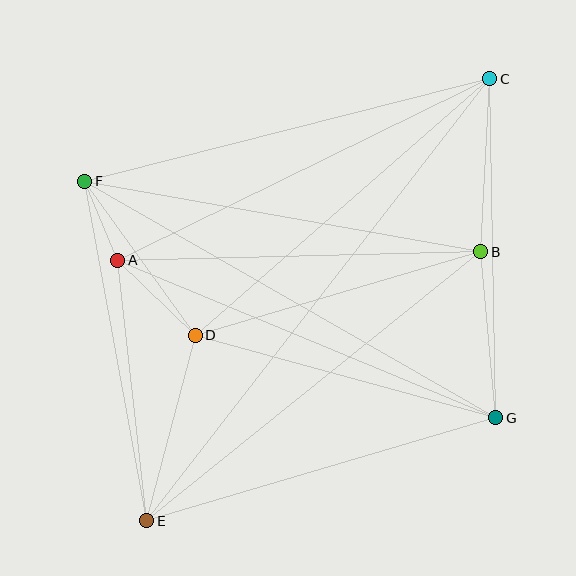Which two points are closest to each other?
Points A and F are closest to each other.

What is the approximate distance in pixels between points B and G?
The distance between B and G is approximately 167 pixels.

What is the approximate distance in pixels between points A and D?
The distance between A and D is approximately 108 pixels.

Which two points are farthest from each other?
Points C and E are farthest from each other.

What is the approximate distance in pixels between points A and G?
The distance between A and G is approximately 409 pixels.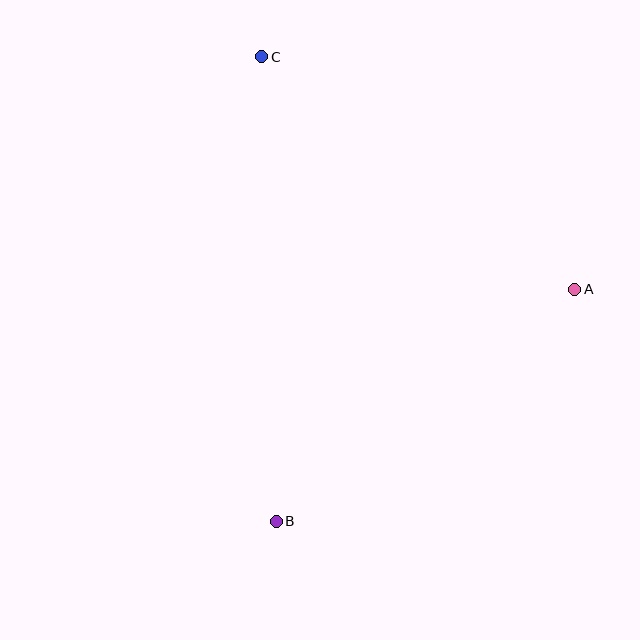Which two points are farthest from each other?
Points B and C are farthest from each other.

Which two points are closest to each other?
Points A and B are closest to each other.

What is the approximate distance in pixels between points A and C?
The distance between A and C is approximately 390 pixels.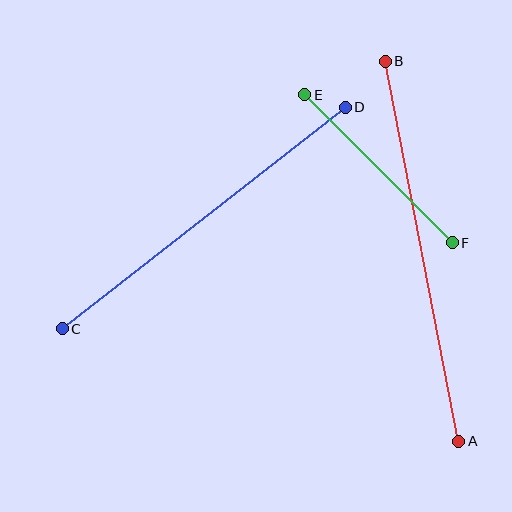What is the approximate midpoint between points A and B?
The midpoint is at approximately (422, 251) pixels.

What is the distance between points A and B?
The distance is approximately 387 pixels.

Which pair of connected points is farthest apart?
Points A and B are farthest apart.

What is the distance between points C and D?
The distance is approximately 359 pixels.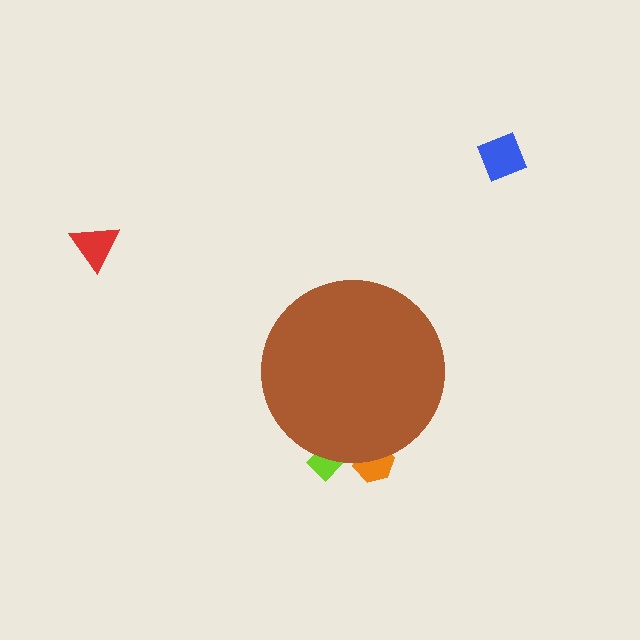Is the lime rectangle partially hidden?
Yes, the lime rectangle is partially hidden behind the brown circle.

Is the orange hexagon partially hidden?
Yes, the orange hexagon is partially hidden behind the brown circle.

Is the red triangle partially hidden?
No, the red triangle is fully visible.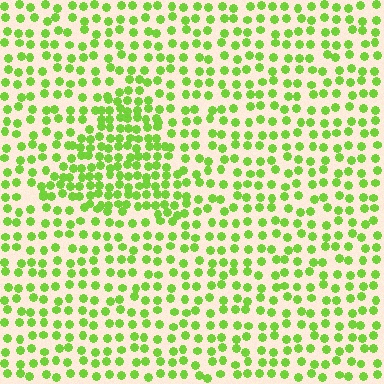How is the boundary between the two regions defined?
The boundary is defined by a change in element density (approximately 1.8x ratio). All elements are the same color, size, and shape.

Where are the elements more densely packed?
The elements are more densely packed inside the triangle boundary.